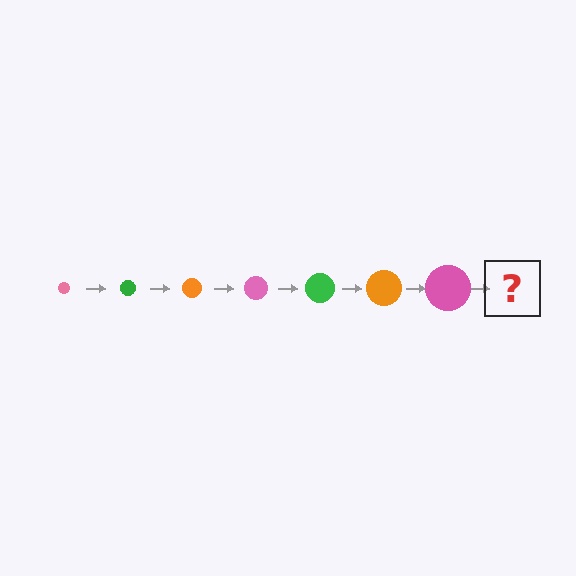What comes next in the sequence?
The next element should be a green circle, larger than the previous one.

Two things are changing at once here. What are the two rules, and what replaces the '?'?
The two rules are that the circle grows larger each step and the color cycles through pink, green, and orange. The '?' should be a green circle, larger than the previous one.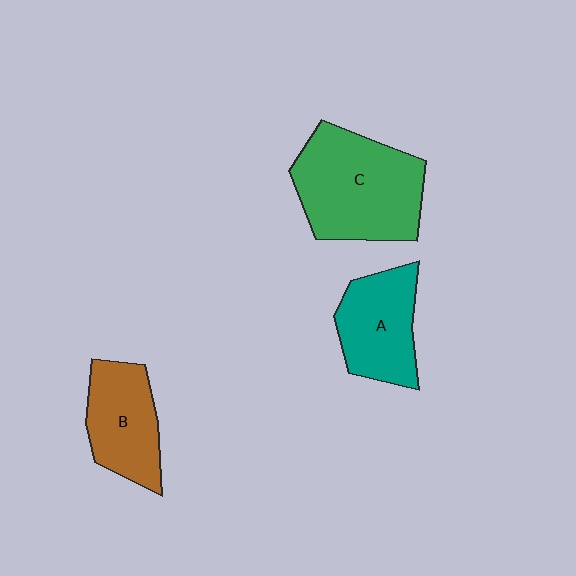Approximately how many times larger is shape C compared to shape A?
Approximately 1.5 times.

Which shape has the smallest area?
Shape B (brown).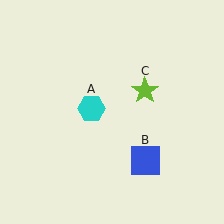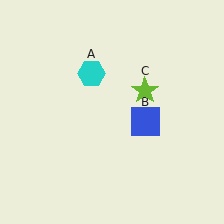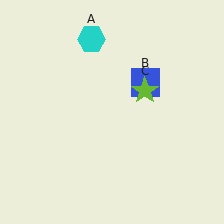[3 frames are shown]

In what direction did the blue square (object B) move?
The blue square (object B) moved up.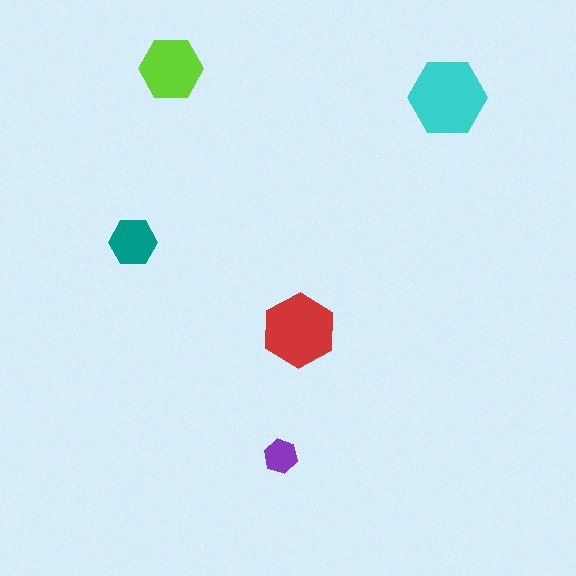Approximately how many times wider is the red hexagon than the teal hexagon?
About 1.5 times wider.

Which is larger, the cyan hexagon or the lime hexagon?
The cyan one.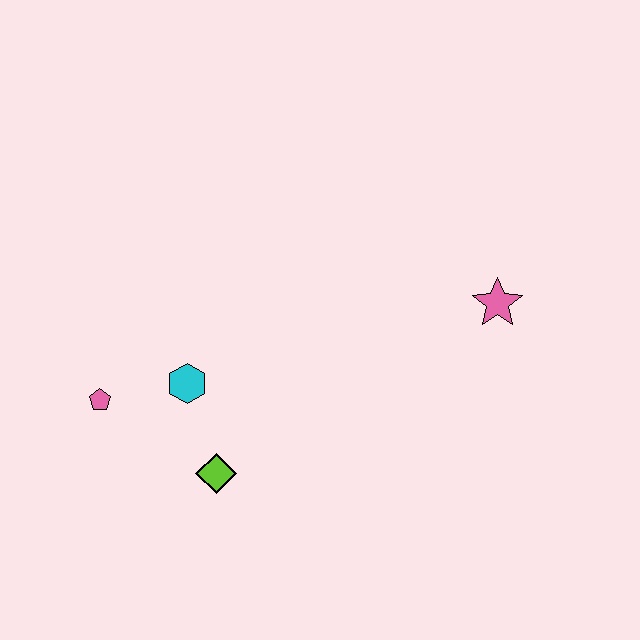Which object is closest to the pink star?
The cyan hexagon is closest to the pink star.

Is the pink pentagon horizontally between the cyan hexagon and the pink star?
No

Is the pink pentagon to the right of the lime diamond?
No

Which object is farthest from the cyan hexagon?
The pink star is farthest from the cyan hexagon.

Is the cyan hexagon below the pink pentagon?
No